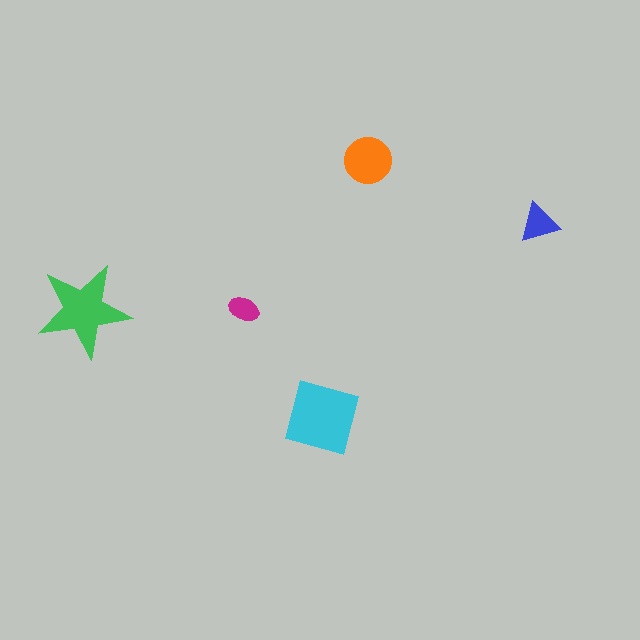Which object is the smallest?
The magenta ellipse.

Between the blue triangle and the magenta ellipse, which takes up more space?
The blue triangle.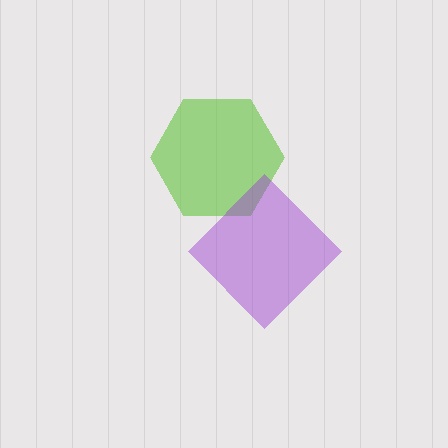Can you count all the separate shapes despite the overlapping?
Yes, there are 2 separate shapes.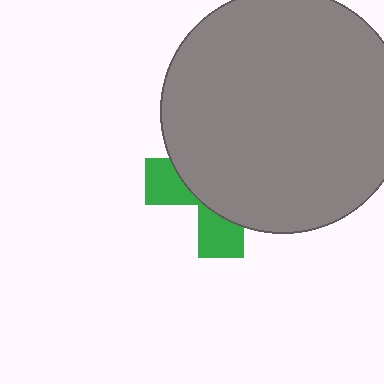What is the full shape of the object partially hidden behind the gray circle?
The partially hidden object is a green cross.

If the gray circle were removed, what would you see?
You would see the complete green cross.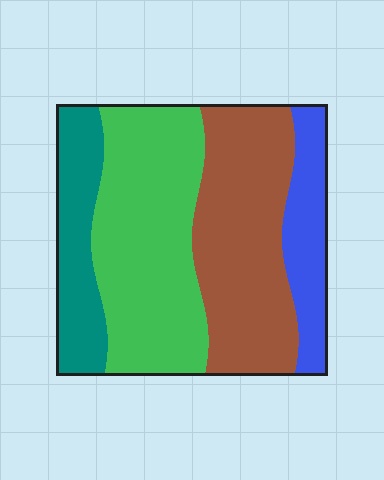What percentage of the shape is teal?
Teal covers around 15% of the shape.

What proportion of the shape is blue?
Blue covers about 15% of the shape.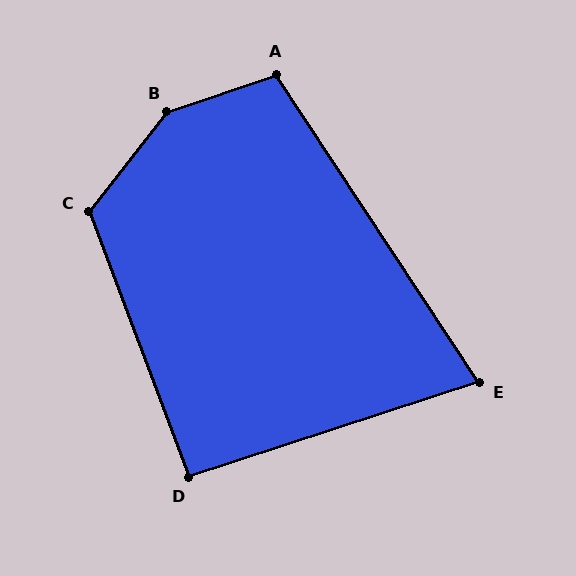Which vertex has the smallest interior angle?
E, at approximately 75 degrees.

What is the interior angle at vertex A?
Approximately 105 degrees (obtuse).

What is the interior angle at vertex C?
Approximately 121 degrees (obtuse).